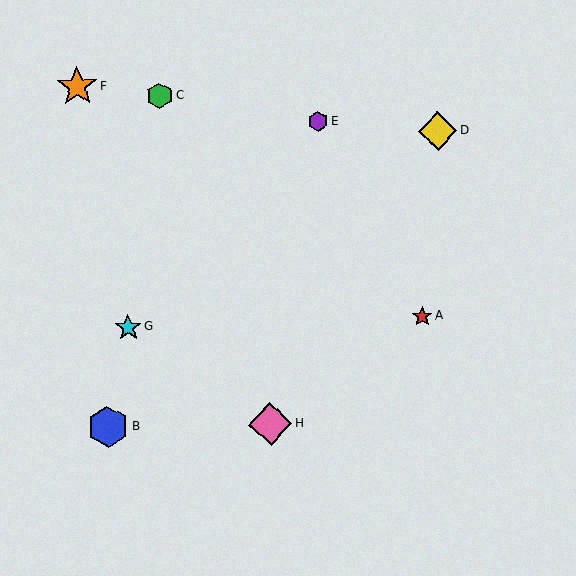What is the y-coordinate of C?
Object C is at y≈96.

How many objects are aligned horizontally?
2 objects (A, G) are aligned horizontally.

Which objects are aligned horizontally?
Objects A, G are aligned horizontally.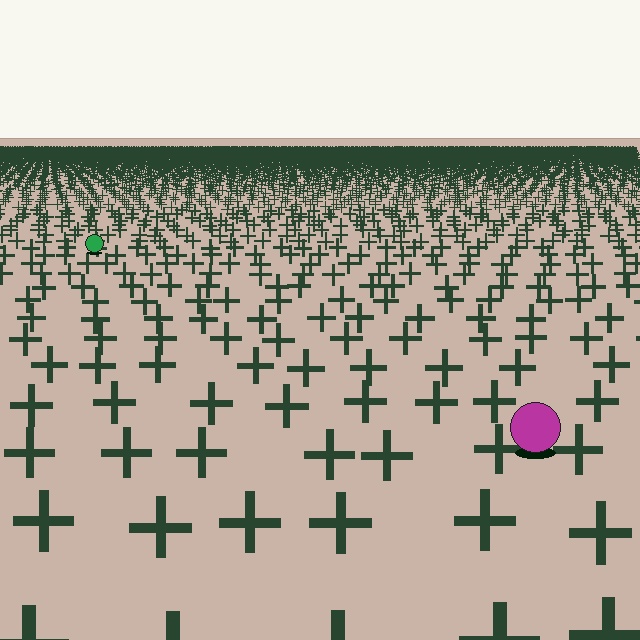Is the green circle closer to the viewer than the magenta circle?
No. The magenta circle is closer — you can tell from the texture gradient: the ground texture is coarser near it.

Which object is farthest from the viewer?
The green circle is farthest from the viewer. It appears smaller and the ground texture around it is denser.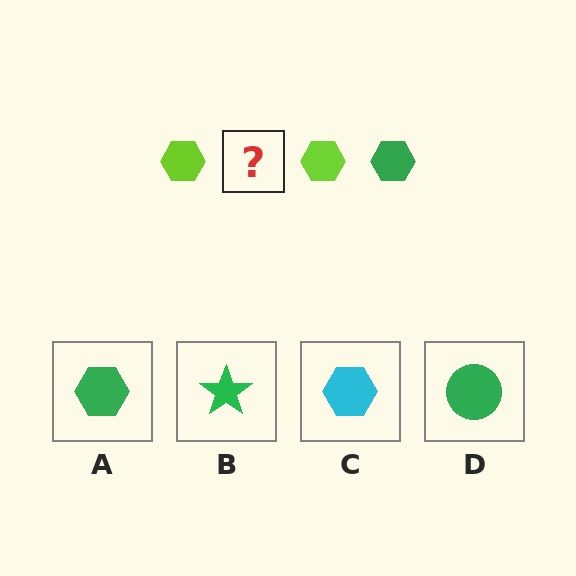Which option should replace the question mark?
Option A.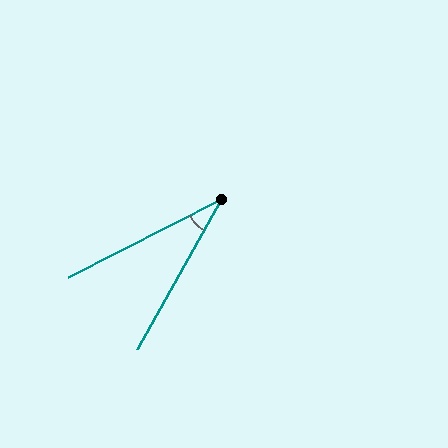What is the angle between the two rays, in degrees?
Approximately 34 degrees.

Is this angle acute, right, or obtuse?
It is acute.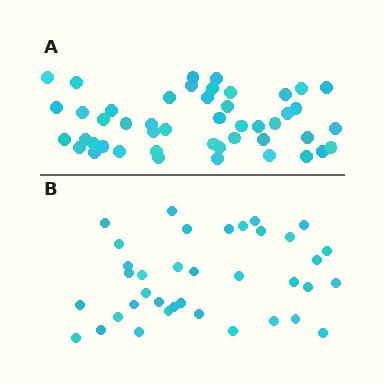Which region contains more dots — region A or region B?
Region A (the top region) has more dots.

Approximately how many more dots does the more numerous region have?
Region A has roughly 10 or so more dots than region B.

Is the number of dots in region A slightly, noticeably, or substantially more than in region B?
Region A has noticeably more, but not dramatically so. The ratio is roughly 1.3 to 1.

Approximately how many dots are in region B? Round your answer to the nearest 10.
About 40 dots. (The exact count is 37, which rounds to 40.)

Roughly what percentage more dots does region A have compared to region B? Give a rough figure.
About 25% more.